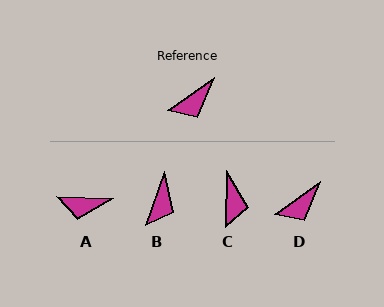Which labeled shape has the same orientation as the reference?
D.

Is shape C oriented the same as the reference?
No, it is off by about 53 degrees.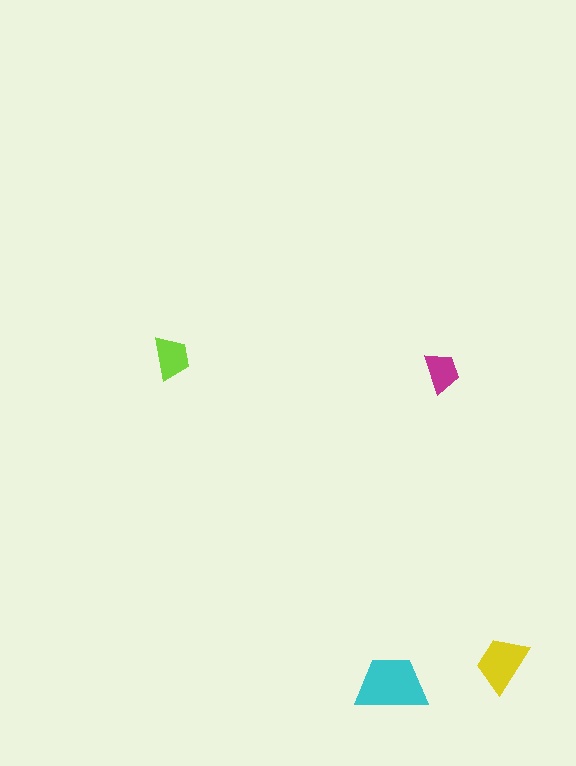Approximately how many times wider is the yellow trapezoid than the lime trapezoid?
About 1.5 times wider.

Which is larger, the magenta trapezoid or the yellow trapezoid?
The yellow one.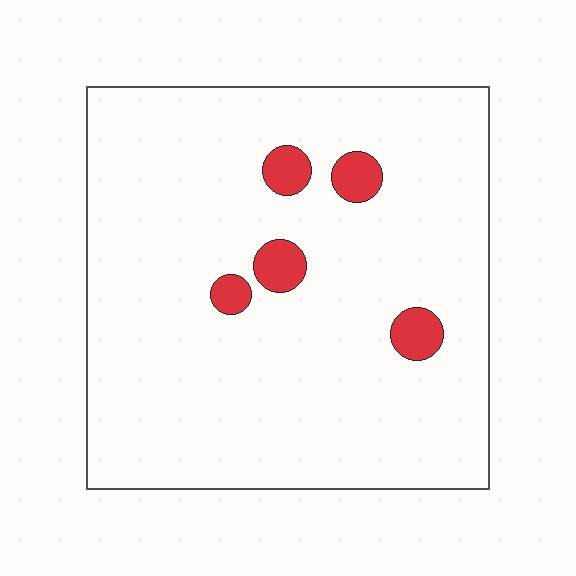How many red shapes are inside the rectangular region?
5.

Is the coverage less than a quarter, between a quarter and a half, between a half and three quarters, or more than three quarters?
Less than a quarter.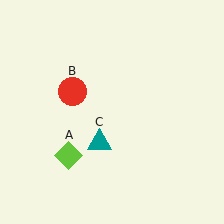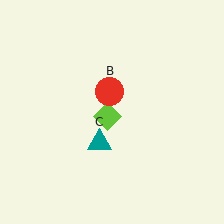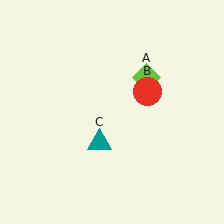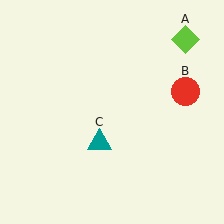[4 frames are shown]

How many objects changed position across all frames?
2 objects changed position: lime diamond (object A), red circle (object B).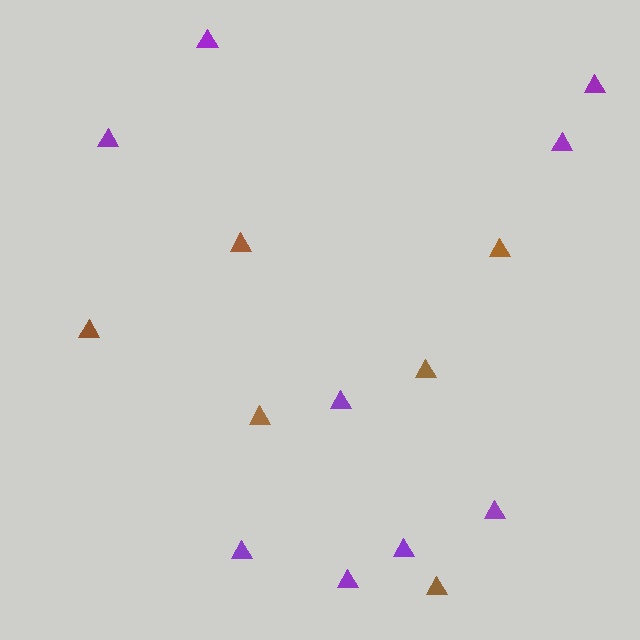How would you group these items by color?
There are 2 groups: one group of purple triangles (9) and one group of brown triangles (6).